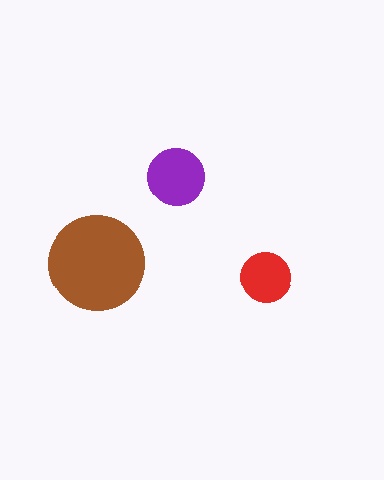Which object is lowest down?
The red circle is bottommost.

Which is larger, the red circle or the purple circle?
The purple one.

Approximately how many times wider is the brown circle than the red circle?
About 2 times wider.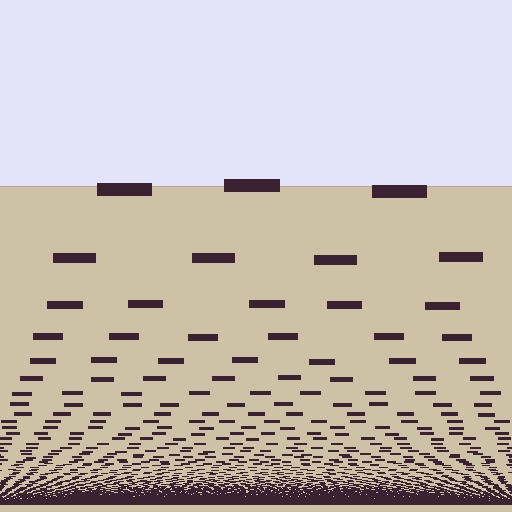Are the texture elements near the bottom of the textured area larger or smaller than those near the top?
Smaller. The gradient is inverted — elements near the bottom are smaller and denser.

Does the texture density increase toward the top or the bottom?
Density increases toward the bottom.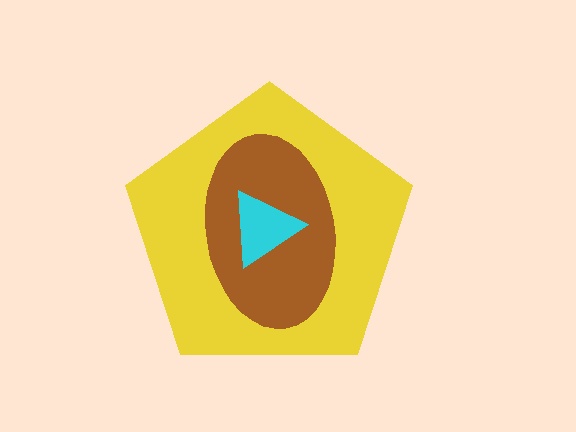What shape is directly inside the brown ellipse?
The cyan triangle.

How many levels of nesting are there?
3.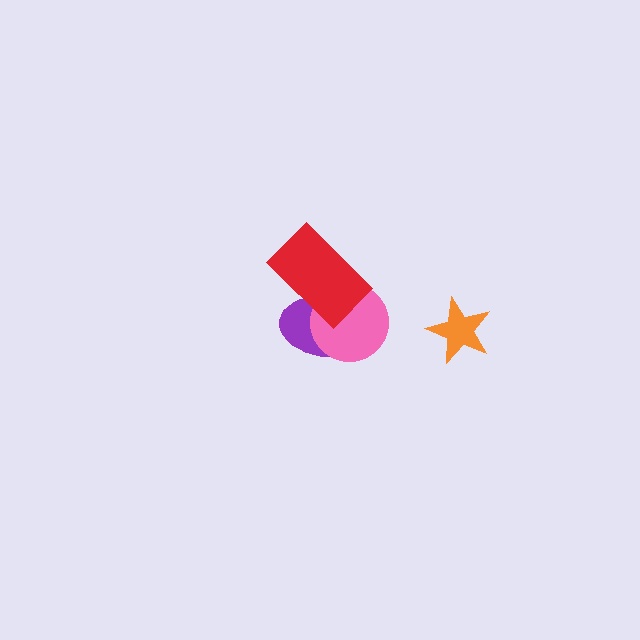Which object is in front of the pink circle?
The red rectangle is in front of the pink circle.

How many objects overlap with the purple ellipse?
2 objects overlap with the purple ellipse.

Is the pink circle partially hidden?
Yes, it is partially covered by another shape.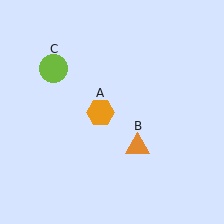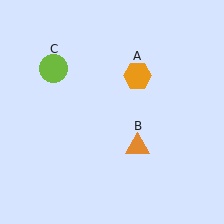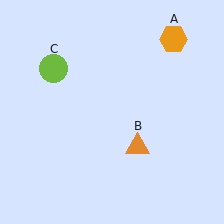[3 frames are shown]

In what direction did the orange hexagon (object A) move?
The orange hexagon (object A) moved up and to the right.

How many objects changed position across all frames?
1 object changed position: orange hexagon (object A).